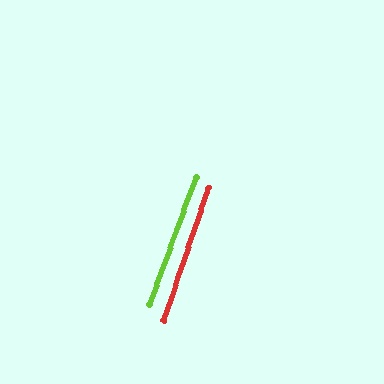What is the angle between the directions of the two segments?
Approximately 1 degree.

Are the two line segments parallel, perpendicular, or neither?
Parallel — their directions differ by only 1.2°.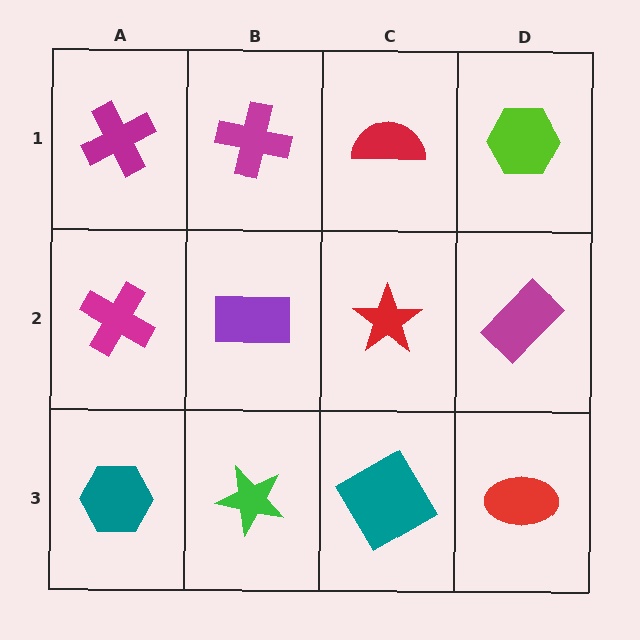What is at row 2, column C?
A red star.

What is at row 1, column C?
A red semicircle.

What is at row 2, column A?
A magenta cross.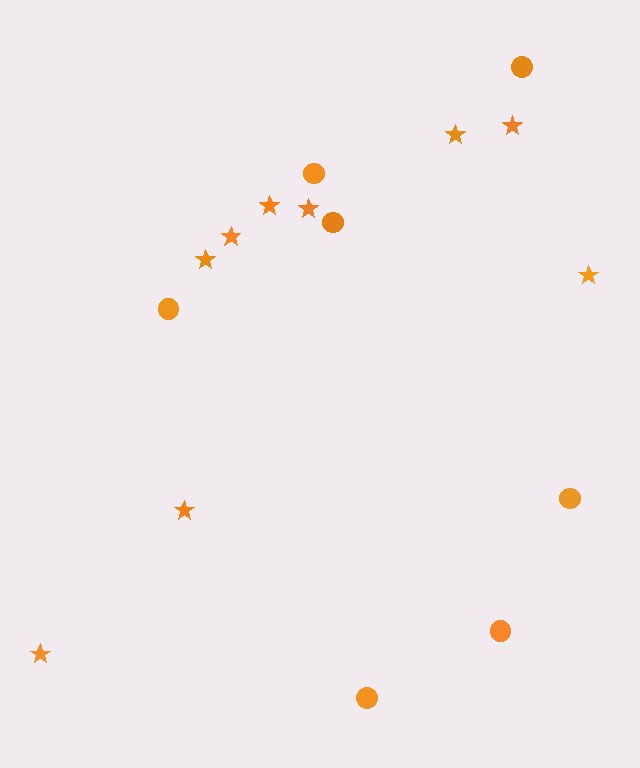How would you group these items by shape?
There are 2 groups: one group of circles (7) and one group of stars (9).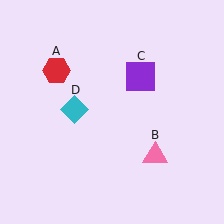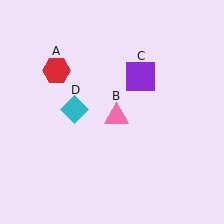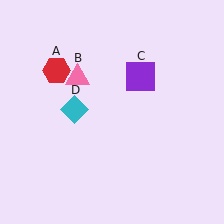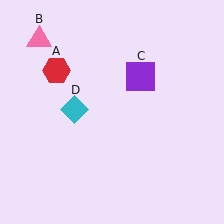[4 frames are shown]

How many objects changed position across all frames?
1 object changed position: pink triangle (object B).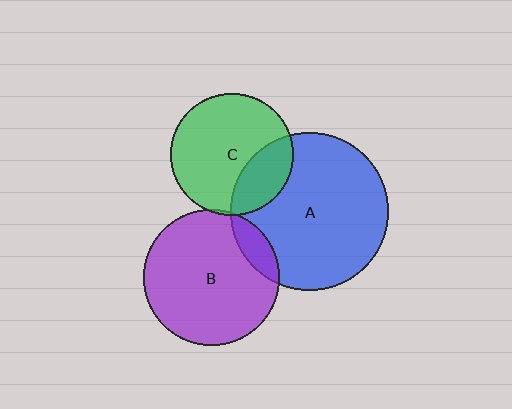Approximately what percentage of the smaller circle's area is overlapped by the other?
Approximately 5%.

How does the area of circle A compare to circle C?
Approximately 1.7 times.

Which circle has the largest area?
Circle A (blue).